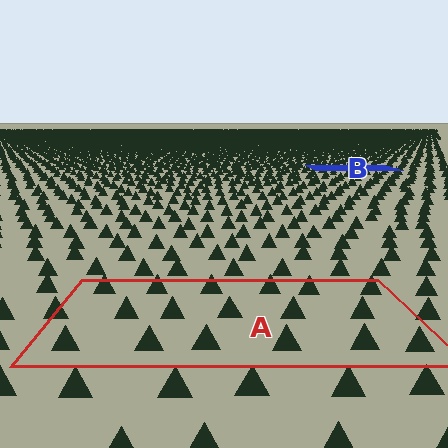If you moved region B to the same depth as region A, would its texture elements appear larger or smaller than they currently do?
They would appear larger. At a closer depth, the same texture elements are projected at a bigger on-screen size.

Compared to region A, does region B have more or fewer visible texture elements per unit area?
Region B has more texture elements per unit area — they are packed more densely because it is farther away.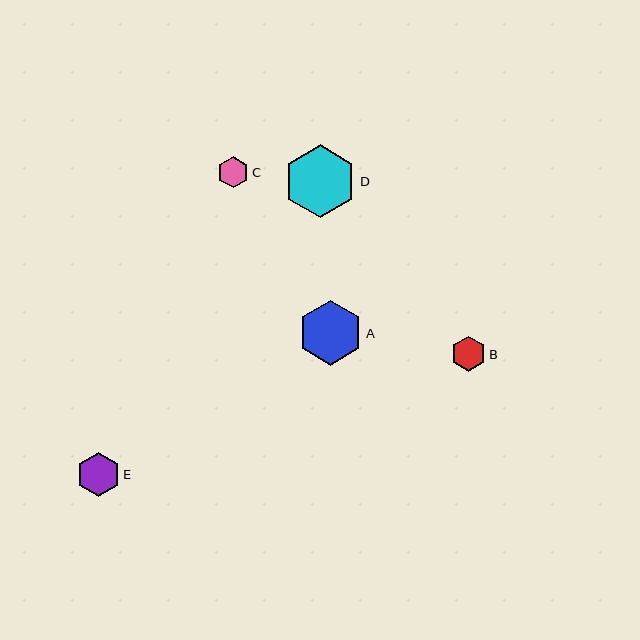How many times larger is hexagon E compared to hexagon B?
Hexagon E is approximately 1.3 times the size of hexagon B.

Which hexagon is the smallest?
Hexagon C is the smallest with a size of approximately 31 pixels.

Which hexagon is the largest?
Hexagon D is the largest with a size of approximately 73 pixels.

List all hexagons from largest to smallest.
From largest to smallest: D, A, E, B, C.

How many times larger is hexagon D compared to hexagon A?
Hexagon D is approximately 1.1 times the size of hexagon A.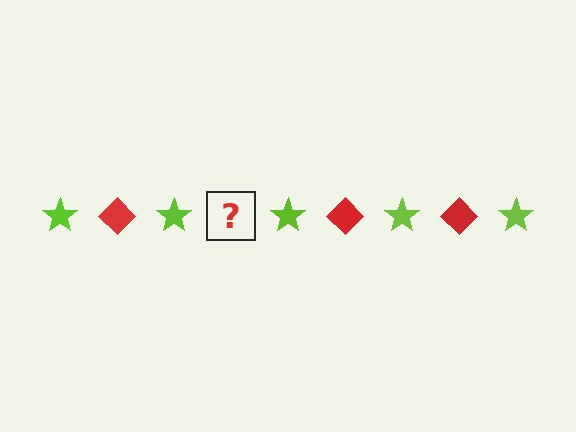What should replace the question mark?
The question mark should be replaced with a red diamond.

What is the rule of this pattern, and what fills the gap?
The rule is that the pattern alternates between lime star and red diamond. The gap should be filled with a red diamond.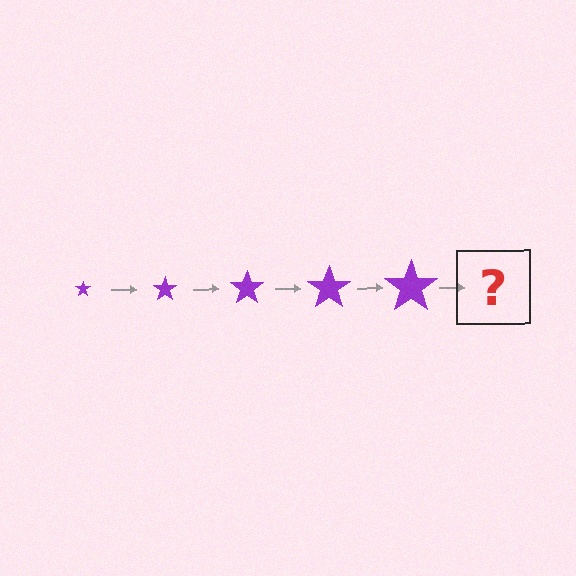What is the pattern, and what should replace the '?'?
The pattern is that the star gets progressively larger each step. The '?' should be a purple star, larger than the previous one.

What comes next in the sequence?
The next element should be a purple star, larger than the previous one.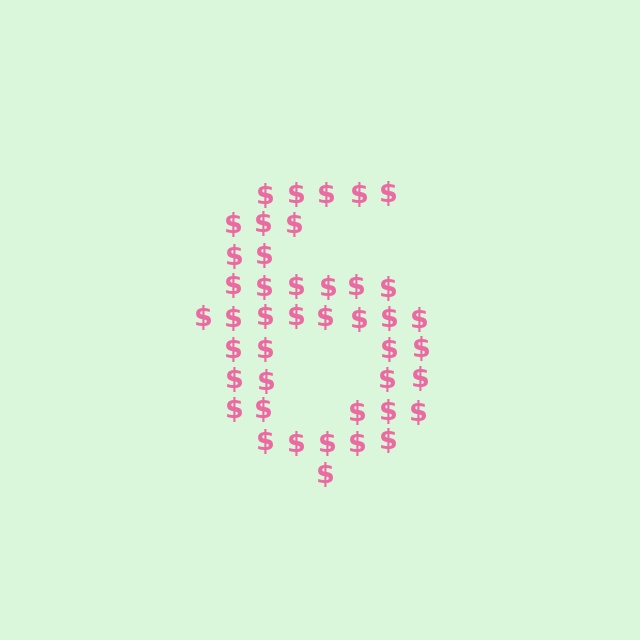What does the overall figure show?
The overall figure shows the digit 6.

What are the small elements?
The small elements are dollar signs.